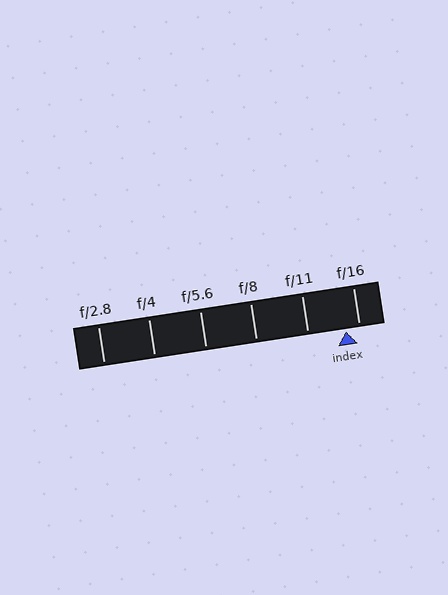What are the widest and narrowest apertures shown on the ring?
The widest aperture shown is f/2.8 and the narrowest is f/16.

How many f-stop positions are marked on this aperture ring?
There are 6 f-stop positions marked.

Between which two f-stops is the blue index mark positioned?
The index mark is between f/11 and f/16.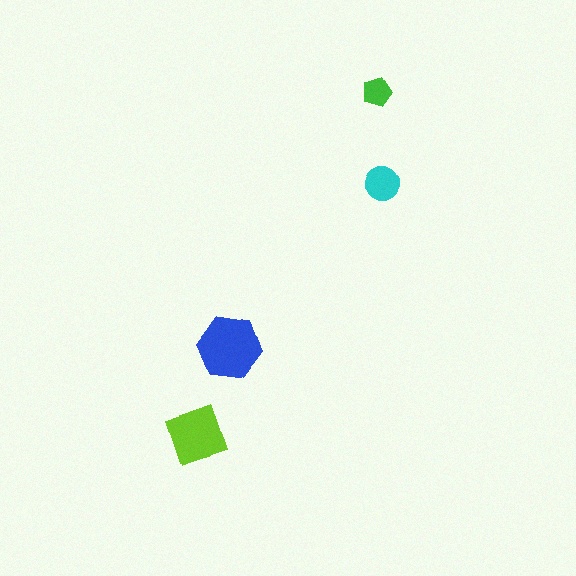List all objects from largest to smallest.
The blue hexagon, the lime square, the cyan circle, the green pentagon.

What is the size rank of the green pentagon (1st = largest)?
4th.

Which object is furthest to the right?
The cyan circle is rightmost.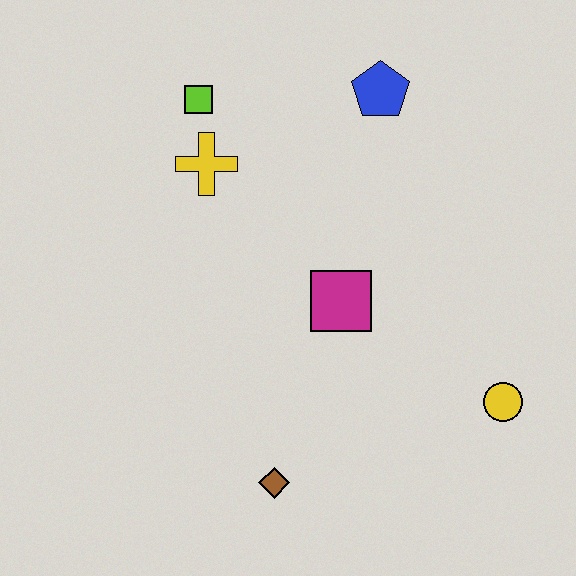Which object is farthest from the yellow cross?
The yellow circle is farthest from the yellow cross.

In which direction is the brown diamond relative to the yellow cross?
The brown diamond is below the yellow cross.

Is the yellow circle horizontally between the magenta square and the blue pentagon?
No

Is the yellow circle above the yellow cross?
No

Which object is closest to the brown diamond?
The magenta square is closest to the brown diamond.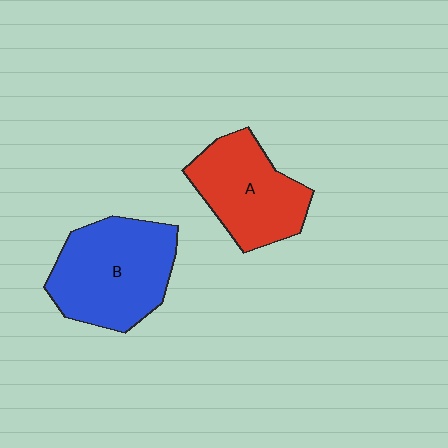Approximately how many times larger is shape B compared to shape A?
Approximately 1.2 times.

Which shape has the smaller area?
Shape A (red).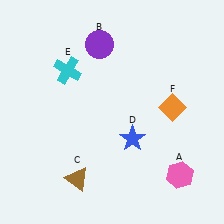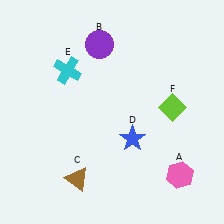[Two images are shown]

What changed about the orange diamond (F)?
In Image 1, F is orange. In Image 2, it changed to lime.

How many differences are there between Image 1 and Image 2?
There is 1 difference between the two images.